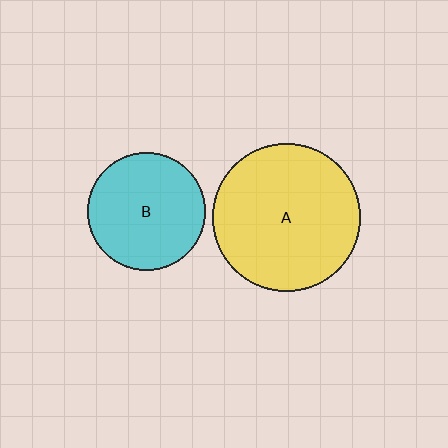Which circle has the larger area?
Circle A (yellow).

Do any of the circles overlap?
No, none of the circles overlap.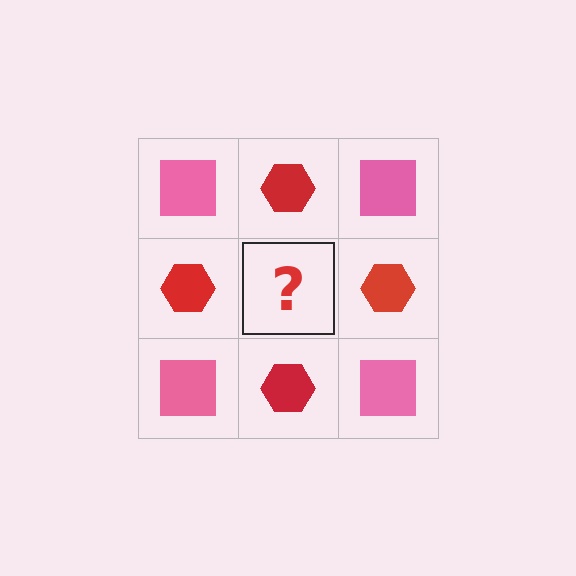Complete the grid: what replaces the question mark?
The question mark should be replaced with a pink square.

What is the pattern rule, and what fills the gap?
The rule is that it alternates pink square and red hexagon in a checkerboard pattern. The gap should be filled with a pink square.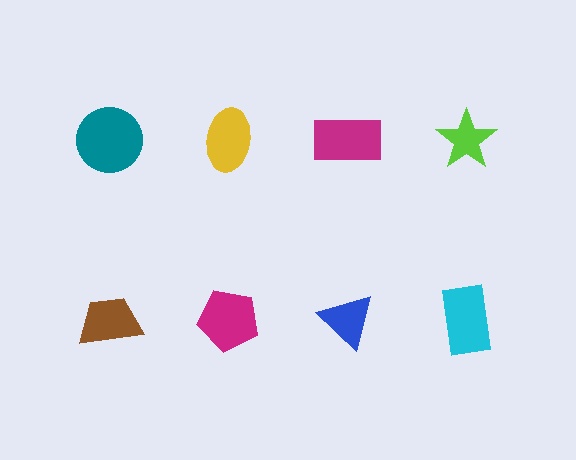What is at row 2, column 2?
A magenta pentagon.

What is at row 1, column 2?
A yellow ellipse.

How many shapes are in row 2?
4 shapes.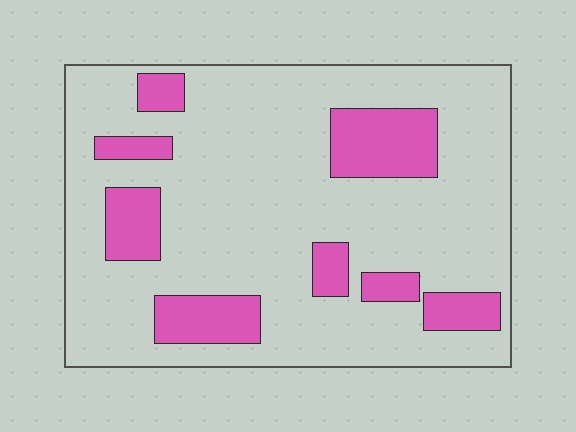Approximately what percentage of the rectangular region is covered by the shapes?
Approximately 20%.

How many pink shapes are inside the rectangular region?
8.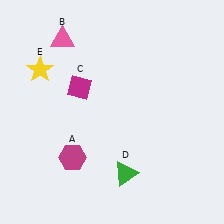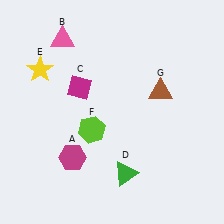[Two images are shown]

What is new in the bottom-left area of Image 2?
A lime hexagon (F) was added in the bottom-left area of Image 2.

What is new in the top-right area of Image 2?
A brown triangle (G) was added in the top-right area of Image 2.